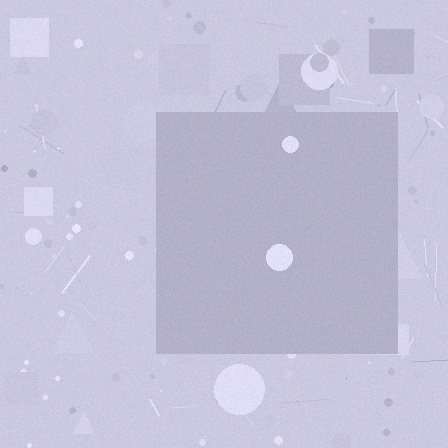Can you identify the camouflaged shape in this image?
The camouflaged shape is a square.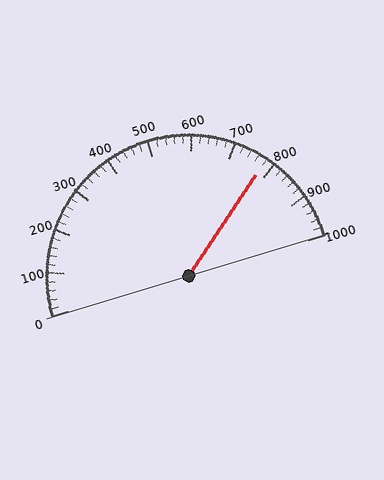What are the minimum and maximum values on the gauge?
The gauge ranges from 0 to 1000.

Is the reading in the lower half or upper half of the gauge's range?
The reading is in the upper half of the range (0 to 1000).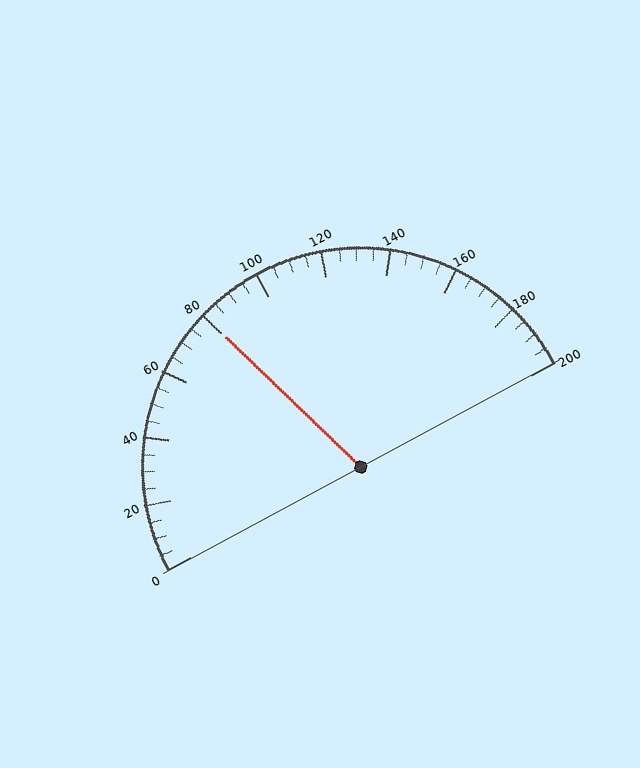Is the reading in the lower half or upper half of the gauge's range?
The reading is in the lower half of the range (0 to 200).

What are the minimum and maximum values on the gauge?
The gauge ranges from 0 to 200.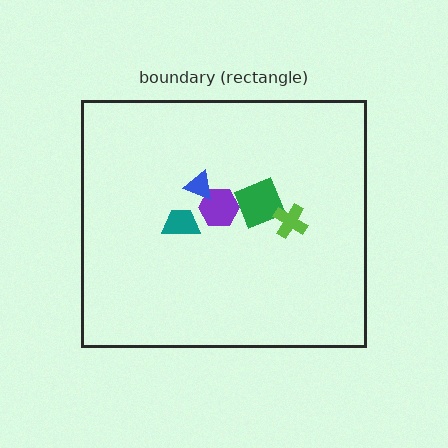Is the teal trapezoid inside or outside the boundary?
Inside.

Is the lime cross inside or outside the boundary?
Inside.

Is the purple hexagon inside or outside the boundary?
Inside.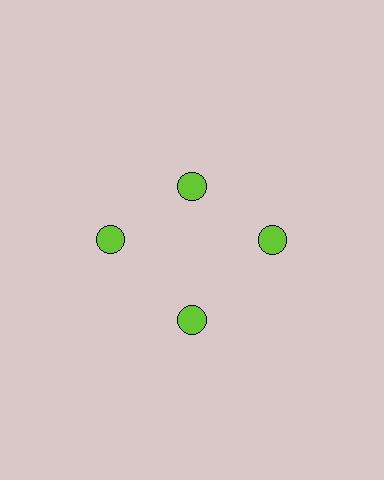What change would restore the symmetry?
The symmetry would be restored by moving it outward, back onto the ring so that all 4 circles sit at equal angles and equal distance from the center.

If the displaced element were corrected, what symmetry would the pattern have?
It would have 4-fold rotational symmetry — the pattern would map onto itself every 90 degrees.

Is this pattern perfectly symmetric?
No. The 4 lime circles are arranged in a ring, but one element near the 12 o'clock position is pulled inward toward the center, breaking the 4-fold rotational symmetry.